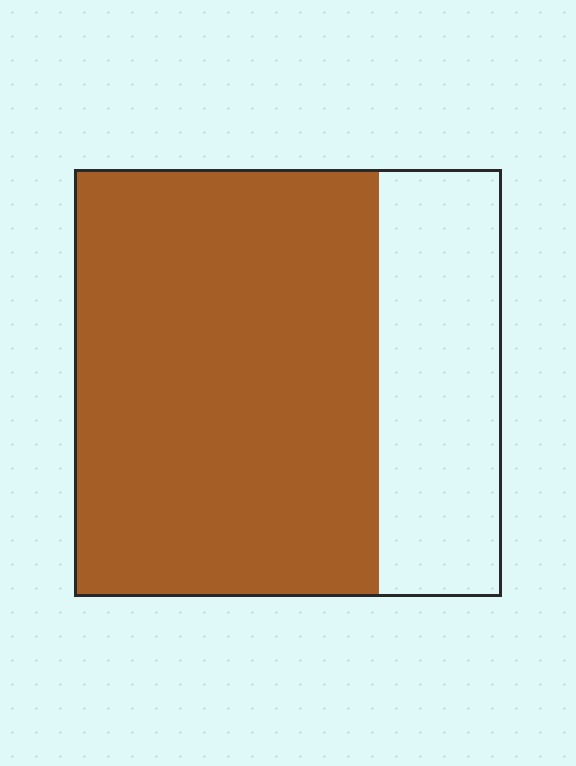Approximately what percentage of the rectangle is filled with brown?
Approximately 70%.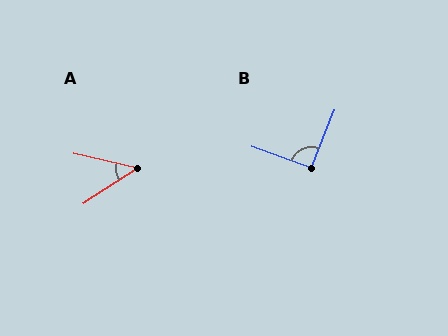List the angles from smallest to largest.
A (46°), B (92°).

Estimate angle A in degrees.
Approximately 46 degrees.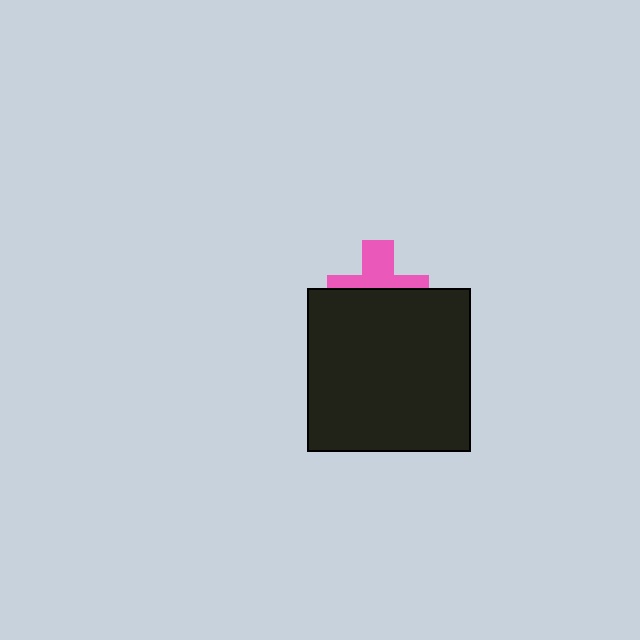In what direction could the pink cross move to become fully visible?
The pink cross could move up. That would shift it out from behind the black square entirely.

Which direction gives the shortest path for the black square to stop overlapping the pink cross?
Moving down gives the shortest separation.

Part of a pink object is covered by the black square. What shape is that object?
It is a cross.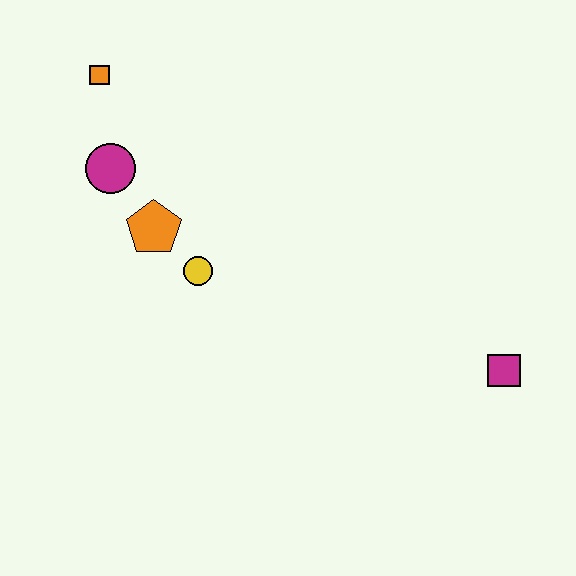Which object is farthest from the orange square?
The magenta square is farthest from the orange square.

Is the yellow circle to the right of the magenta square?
No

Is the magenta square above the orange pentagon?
No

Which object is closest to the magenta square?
The yellow circle is closest to the magenta square.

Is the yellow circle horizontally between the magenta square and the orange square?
Yes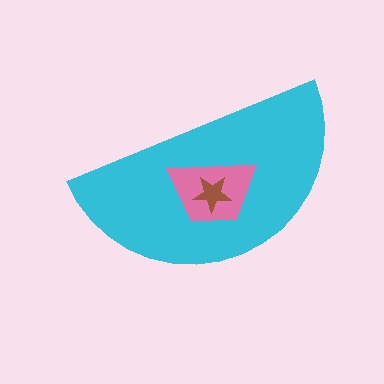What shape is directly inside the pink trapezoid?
The brown star.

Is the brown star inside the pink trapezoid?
Yes.